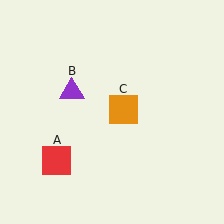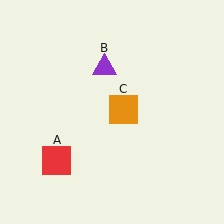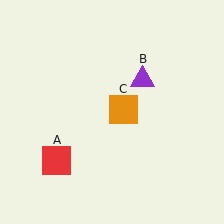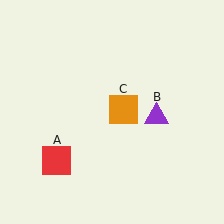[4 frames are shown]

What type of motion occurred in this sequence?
The purple triangle (object B) rotated clockwise around the center of the scene.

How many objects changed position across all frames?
1 object changed position: purple triangle (object B).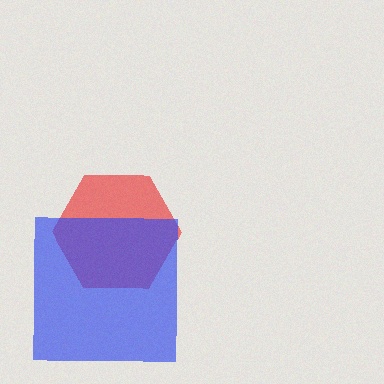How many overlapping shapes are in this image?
There are 2 overlapping shapes in the image.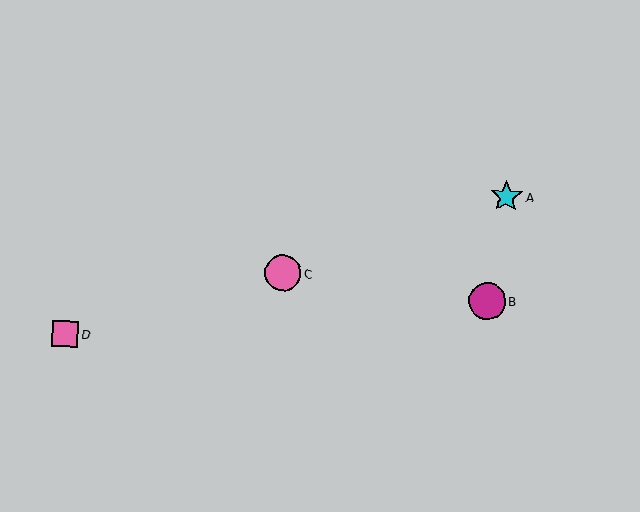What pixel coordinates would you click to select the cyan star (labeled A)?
Click at (506, 197) to select the cyan star A.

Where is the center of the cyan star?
The center of the cyan star is at (506, 197).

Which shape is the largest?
The magenta circle (labeled B) is the largest.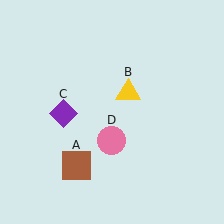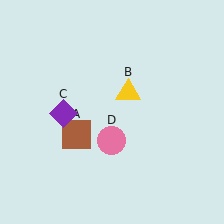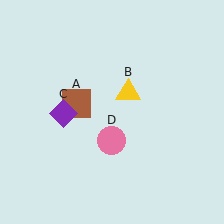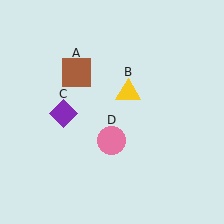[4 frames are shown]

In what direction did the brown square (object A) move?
The brown square (object A) moved up.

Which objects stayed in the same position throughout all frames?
Yellow triangle (object B) and purple diamond (object C) and pink circle (object D) remained stationary.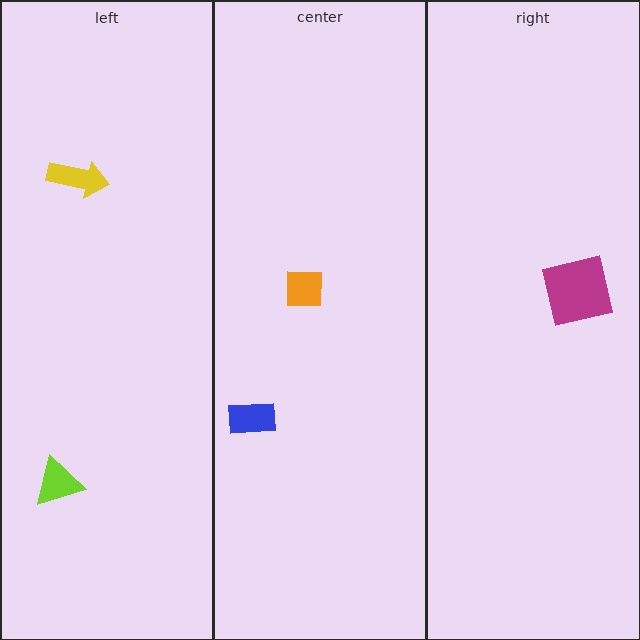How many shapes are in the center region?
2.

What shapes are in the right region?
The magenta square.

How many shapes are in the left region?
2.